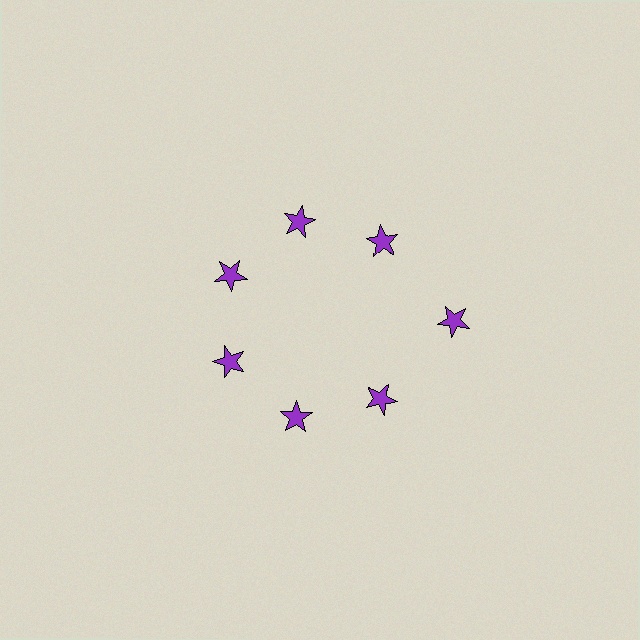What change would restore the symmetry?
The symmetry would be restored by moving it inward, back onto the ring so that all 7 stars sit at equal angles and equal distance from the center.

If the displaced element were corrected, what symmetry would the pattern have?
It would have 7-fold rotational symmetry — the pattern would map onto itself every 51 degrees.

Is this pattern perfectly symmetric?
No. The 7 purple stars are arranged in a ring, but one element near the 3 o'clock position is pushed outward from the center, breaking the 7-fold rotational symmetry.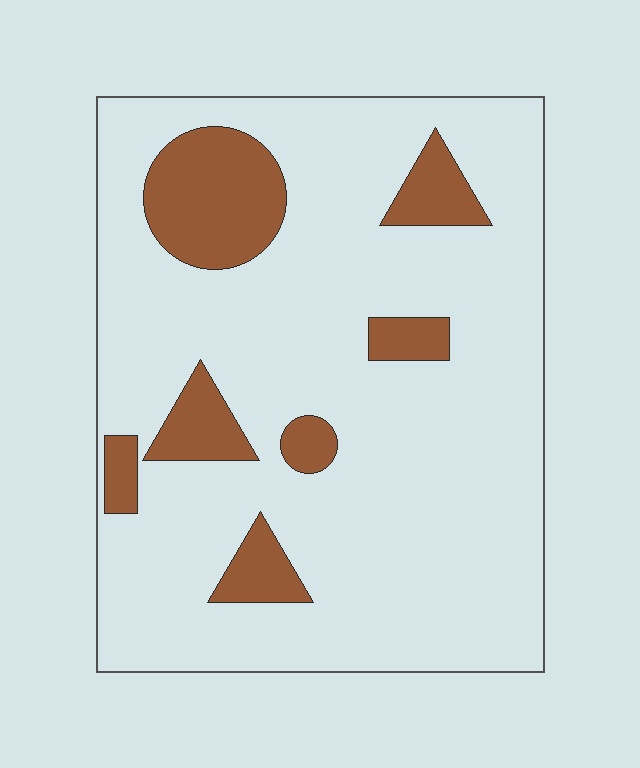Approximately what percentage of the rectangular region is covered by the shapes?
Approximately 15%.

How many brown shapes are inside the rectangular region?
7.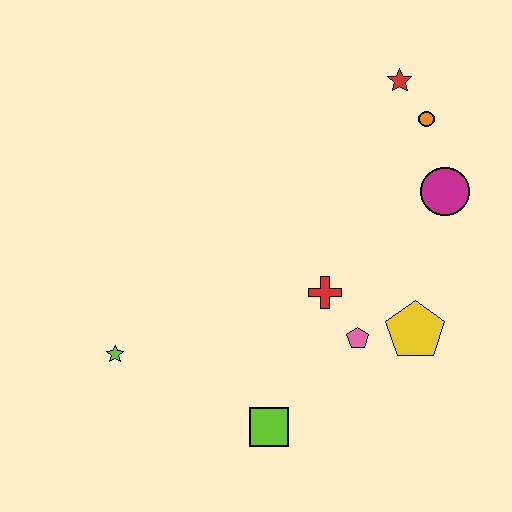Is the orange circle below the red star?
Yes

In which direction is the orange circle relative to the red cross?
The orange circle is above the red cross.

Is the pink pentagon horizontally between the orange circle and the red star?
No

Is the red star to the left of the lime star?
No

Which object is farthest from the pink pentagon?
The red star is farthest from the pink pentagon.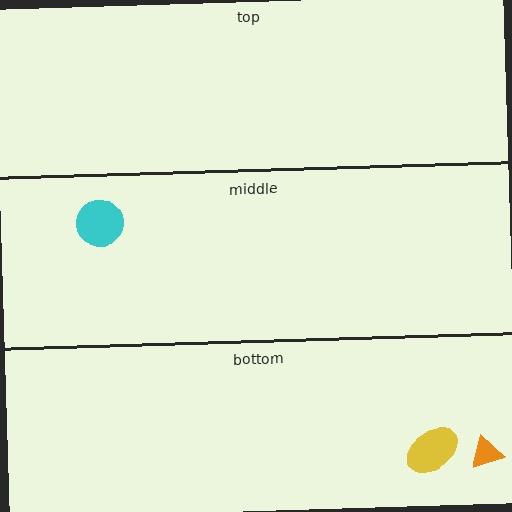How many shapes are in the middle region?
1.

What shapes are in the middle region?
The cyan circle.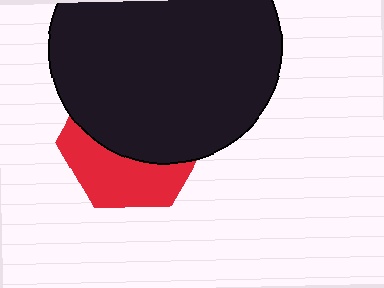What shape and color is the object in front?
The object in front is a black circle.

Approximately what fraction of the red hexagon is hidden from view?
Roughly 60% of the red hexagon is hidden behind the black circle.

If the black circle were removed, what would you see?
You would see the complete red hexagon.